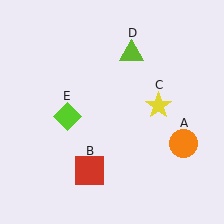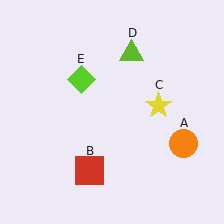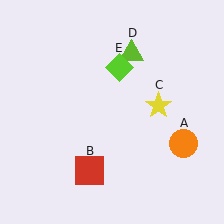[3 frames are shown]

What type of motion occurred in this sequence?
The lime diamond (object E) rotated clockwise around the center of the scene.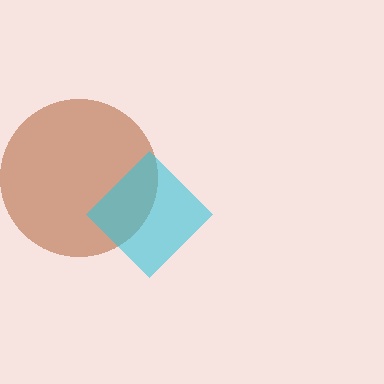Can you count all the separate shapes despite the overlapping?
Yes, there are 2 separate shapes.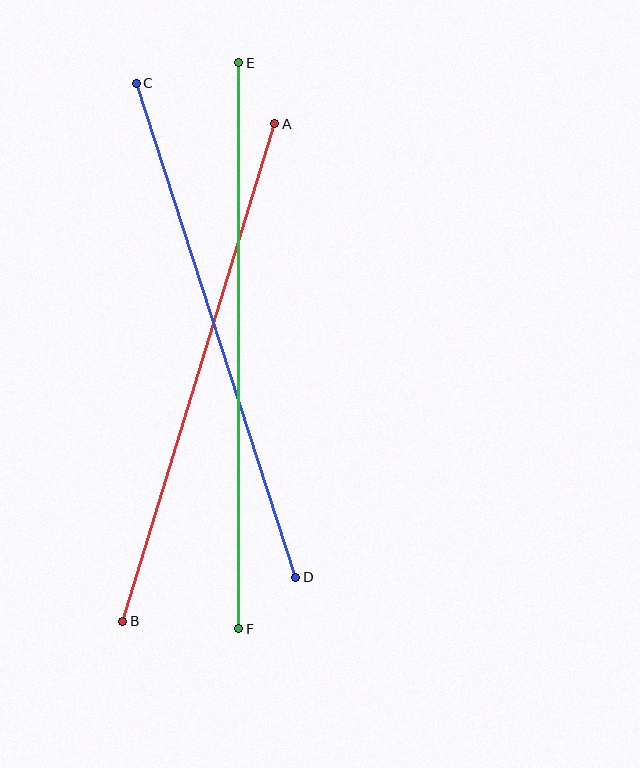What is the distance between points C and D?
The distance is approximately 519 pixels.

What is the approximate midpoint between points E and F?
The midpoint is at approximately (239, 346) pixels.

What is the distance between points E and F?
The distance is approximately 566 pixels.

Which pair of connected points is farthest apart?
Points E and F are farthest apart.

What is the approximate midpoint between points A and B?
The midpoint is at approximately (199, 372) pixels.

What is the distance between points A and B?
The distance is approximately 520 pixels.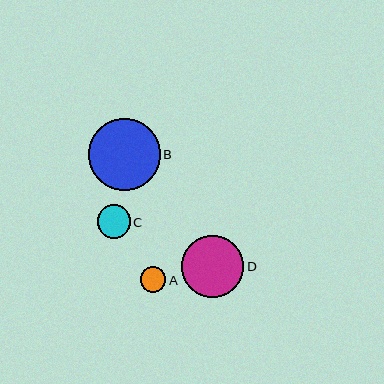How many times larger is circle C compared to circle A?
Circle C is approximately 1.3 times the size of circle A.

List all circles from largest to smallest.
From largest to smallest: B, D, C, A.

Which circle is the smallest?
Circle A is the smallest with a size of approximately 26 pixels.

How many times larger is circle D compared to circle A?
Circle D is approximately 2.4 times the size of circle A.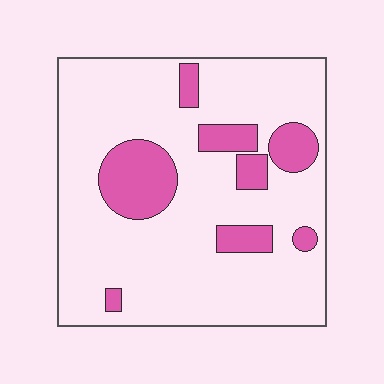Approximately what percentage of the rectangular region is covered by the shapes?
Approximately 20%.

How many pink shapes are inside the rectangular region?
8.